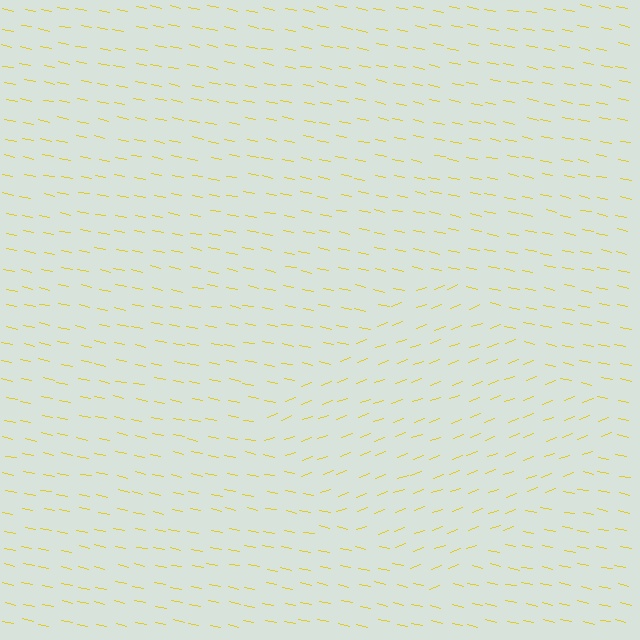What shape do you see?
I see a diamond.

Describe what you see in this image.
The image is filled with small yellow line segments. A diamond region in the image has lines oriented differently from the surrounding lines, creating a visible texture boundary.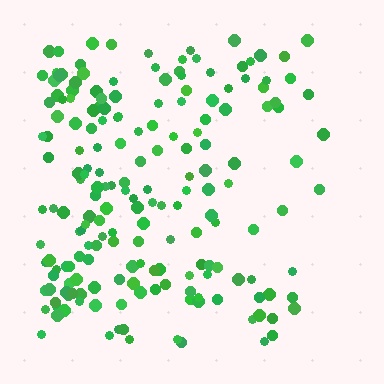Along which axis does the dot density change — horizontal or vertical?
Horizontal.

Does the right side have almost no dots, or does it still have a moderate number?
Still a moderate number, just noticeably fewer than the left.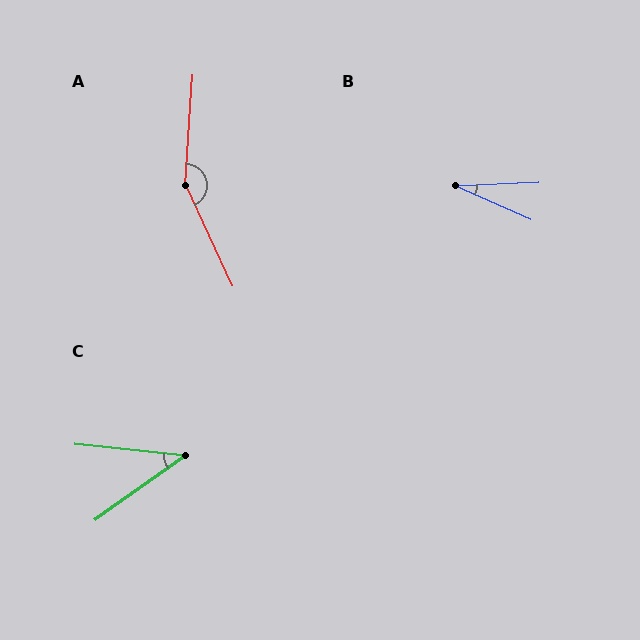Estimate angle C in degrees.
Approximately 42 degrees.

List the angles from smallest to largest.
B (27°), C (42°), A (151°).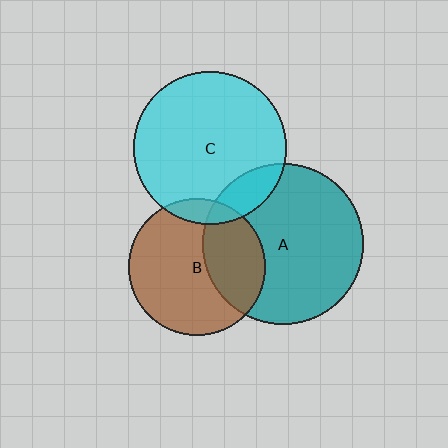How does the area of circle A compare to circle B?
Approximately 1.4 times.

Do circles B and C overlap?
Yes.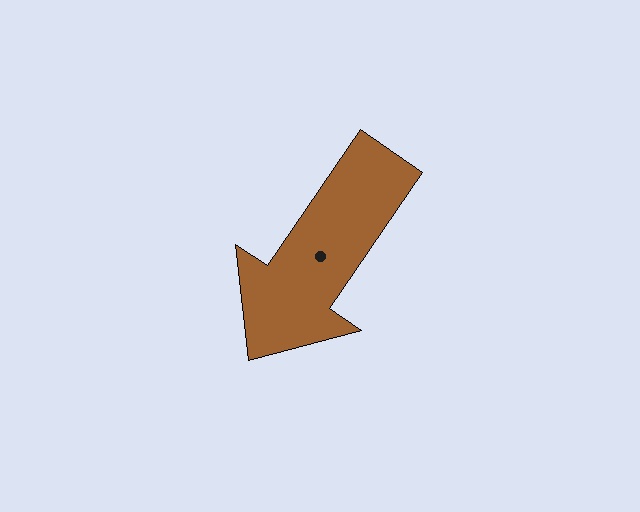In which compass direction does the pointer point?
Southwest.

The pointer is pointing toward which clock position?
Roughly 7 o'clock.